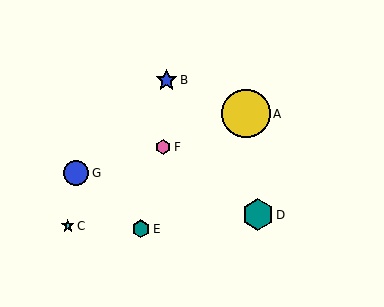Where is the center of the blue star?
The center of the blue star is at (166, 80).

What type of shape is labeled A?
Shape A is a yellow circle.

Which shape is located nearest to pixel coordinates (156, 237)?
The teal hexagon (labeled E) at (141, 229) is nearest to that location.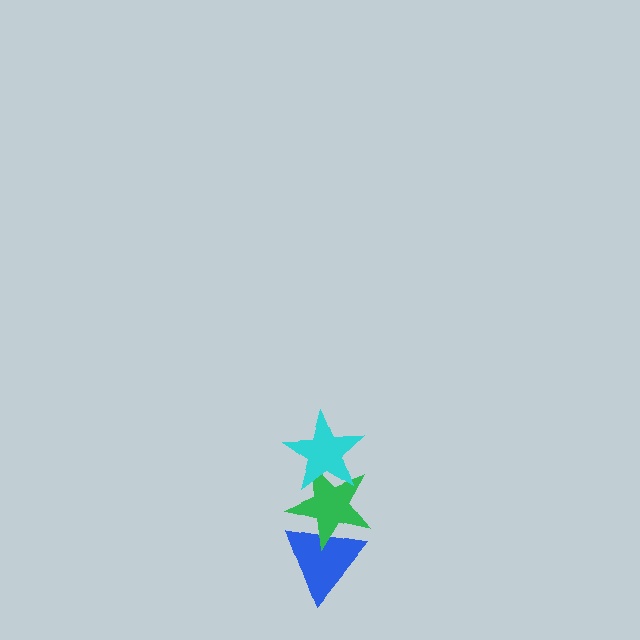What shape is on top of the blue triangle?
The green star is on top of the blue triangle.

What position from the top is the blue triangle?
The blue triangle is 3rd from the top.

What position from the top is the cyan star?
The cyan star is 1st from the top.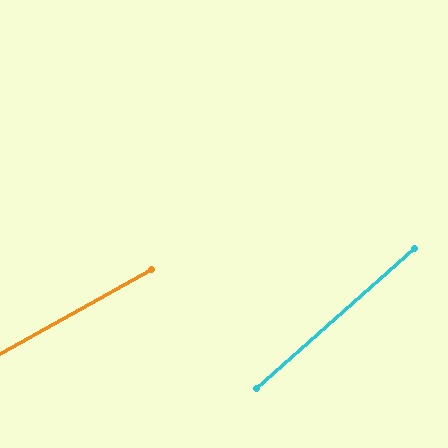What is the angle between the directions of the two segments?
Approximately 12 degrees.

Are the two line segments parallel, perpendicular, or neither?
Neither parallel nor perpendicular — they differ by about 12°.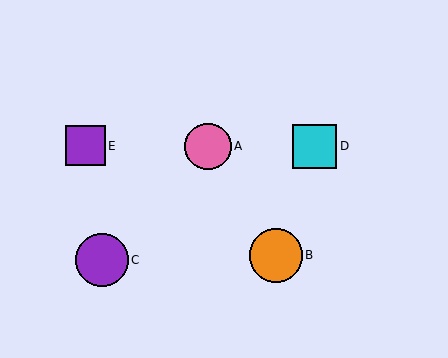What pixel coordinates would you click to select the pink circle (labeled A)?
Click at (208, 146) to select the pink circle A.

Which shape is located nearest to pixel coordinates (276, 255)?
The orange circle (labeled B) at (276, 255) is nearest to that location.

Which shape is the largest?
The orange circle (labeled B) is the largest.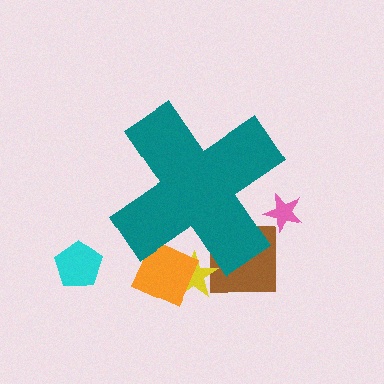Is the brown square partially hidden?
Yes, the brown square is partially hidden behind the teal cross.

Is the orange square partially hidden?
Yes, the orange square is partially hidden behind the teal cross.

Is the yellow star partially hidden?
Yes, the yellow star is partially hidden behind the teal cross.